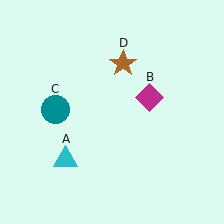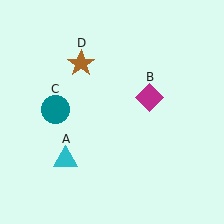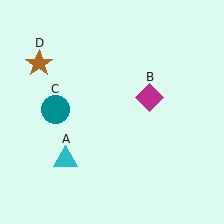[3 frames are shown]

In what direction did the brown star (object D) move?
The brown star (object D) moved left.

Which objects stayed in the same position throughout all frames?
Cyan triangle (object A) and magenta diamond (object B) and teal circle (object C) remained stationary.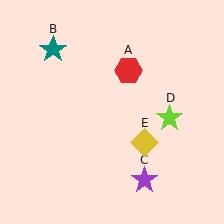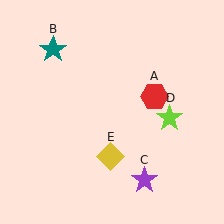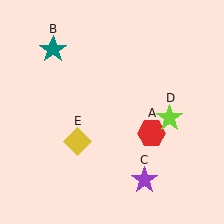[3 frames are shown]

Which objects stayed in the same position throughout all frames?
Teal star (object B) and purple star (object C) and lime star (object D) remained stationary.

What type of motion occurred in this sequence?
The red hexagon (object A), yellow diamond (object E) rotated clockwise around the center of the scene.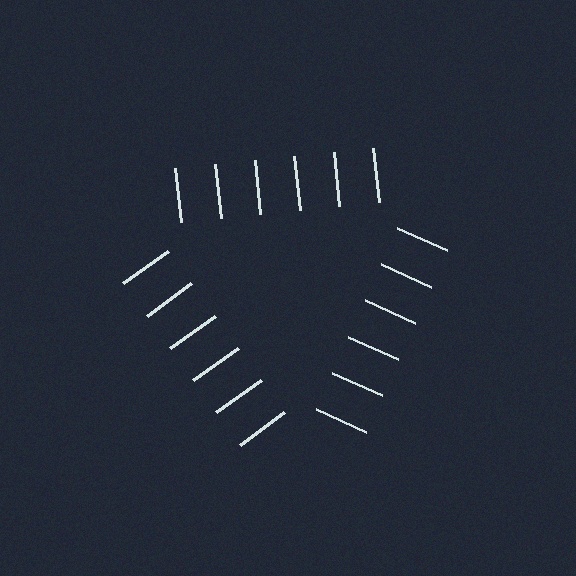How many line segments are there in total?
18 — 6 along each of the 3 edges.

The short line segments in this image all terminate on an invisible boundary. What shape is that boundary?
An illusory triangle — the line segments terminate on its edges but no continuous stroke is drawn.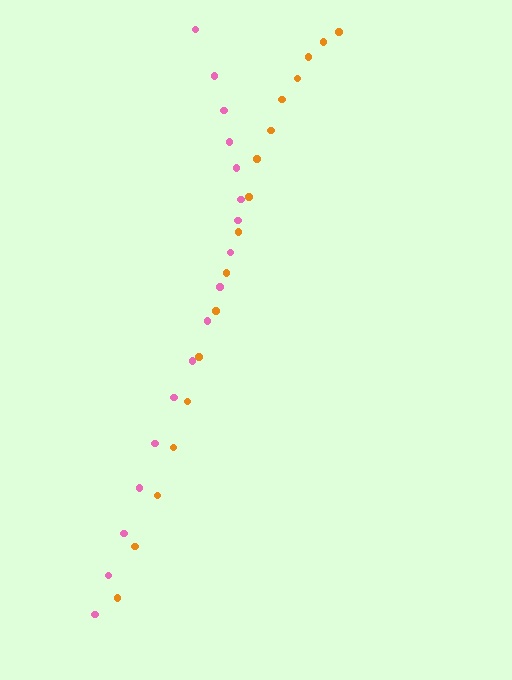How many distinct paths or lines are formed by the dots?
There are 2 distinct paths.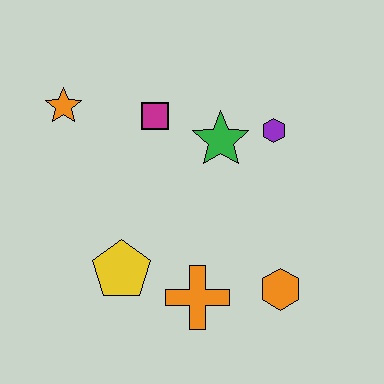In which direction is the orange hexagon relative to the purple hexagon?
The orange hexagon is below the purple hexagon.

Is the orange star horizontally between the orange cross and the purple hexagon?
No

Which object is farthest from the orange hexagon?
The orange star is farthest from the orange hexagon.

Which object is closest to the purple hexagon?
The green star is closest to the purple hexagon.